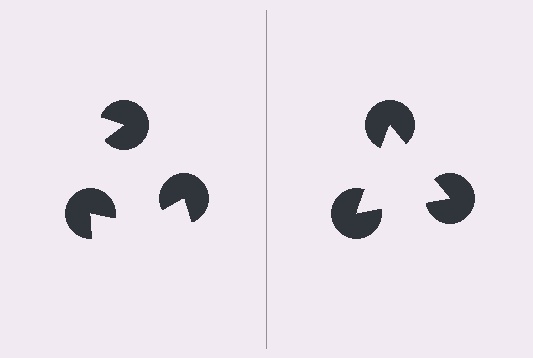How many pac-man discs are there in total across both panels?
6 — 3 on each side.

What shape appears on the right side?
An illusory triangle.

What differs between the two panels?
The pac-man discs are positioned identically on both sides; only the wedge orientations differ. On the right they align to a triangle; on the left they are misaligned.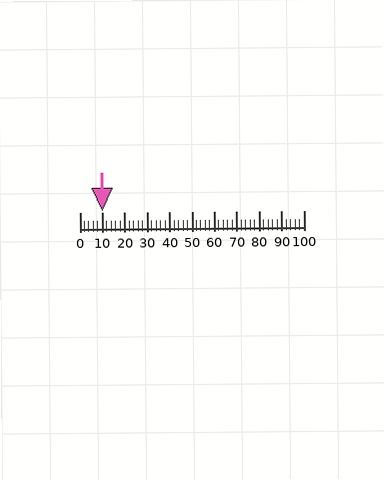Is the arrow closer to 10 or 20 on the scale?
The arrow is closer to 10.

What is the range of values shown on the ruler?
The ruler shows values from 0 to 100.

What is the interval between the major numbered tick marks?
The major tick marks are spaced 10 units apart.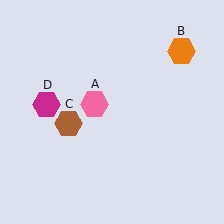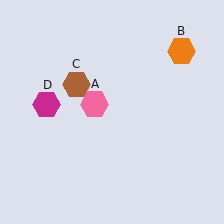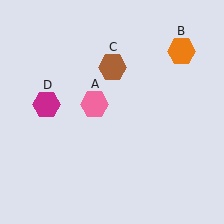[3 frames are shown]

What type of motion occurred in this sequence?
The brown hexagon (object C) rotated clockwise around the center of the scene.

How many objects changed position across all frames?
1 object changed position: brown hexagon (object C).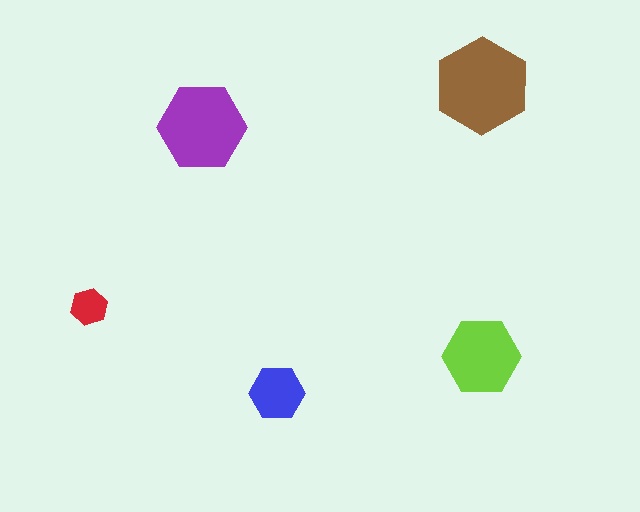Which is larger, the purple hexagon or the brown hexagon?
The brown one.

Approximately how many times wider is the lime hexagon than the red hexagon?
About 2 times wider.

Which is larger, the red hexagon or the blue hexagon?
The blue one.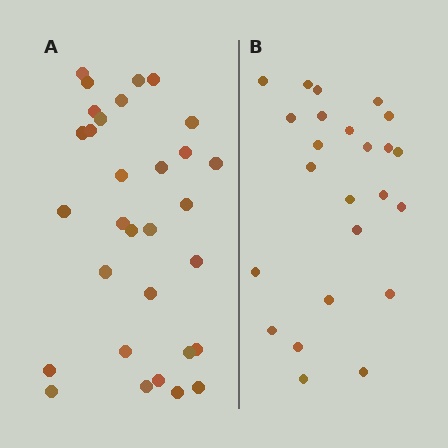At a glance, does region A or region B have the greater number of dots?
Region A (the left region) has more dots.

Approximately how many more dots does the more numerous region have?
Region A has roughly 8 or so more dots than region B.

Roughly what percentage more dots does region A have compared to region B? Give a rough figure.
About 30% more.